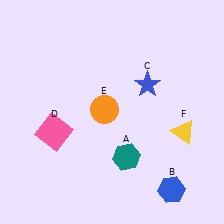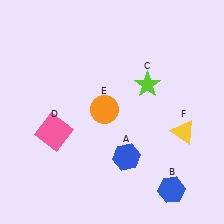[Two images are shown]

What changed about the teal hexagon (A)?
In Image 1, A is teal. In Image 2, it changed to blue.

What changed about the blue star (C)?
In Image 1, C is blue. In Image 2, it changed to lime.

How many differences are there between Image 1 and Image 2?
There are 2 differences between the two images.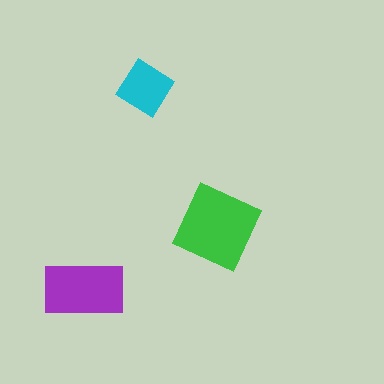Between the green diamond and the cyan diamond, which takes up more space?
The green diamond.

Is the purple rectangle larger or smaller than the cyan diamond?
Larger.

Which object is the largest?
The green diamond.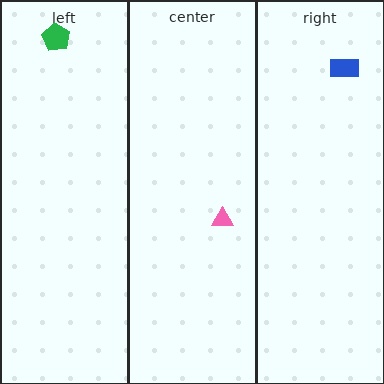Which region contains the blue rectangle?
The right region.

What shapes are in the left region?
The green pentagon.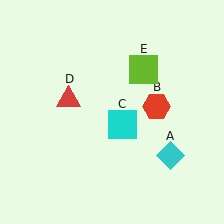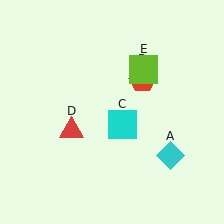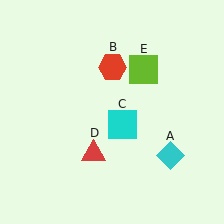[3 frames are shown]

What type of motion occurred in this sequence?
The red hexagon (object B), red triangle (object D) rotated counterclockwise around the center of the scene.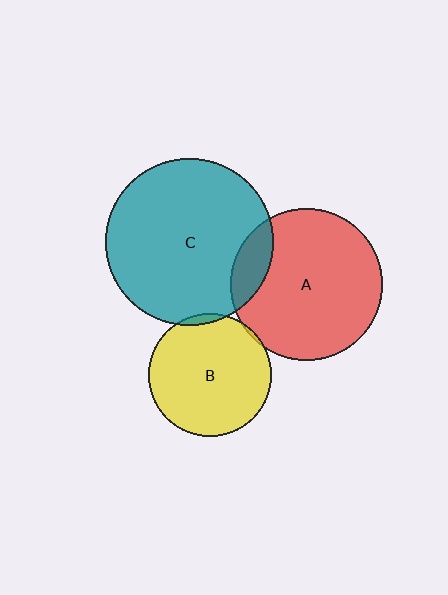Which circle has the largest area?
Circle C (teal).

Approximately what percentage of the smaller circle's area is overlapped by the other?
Approximately 5%.